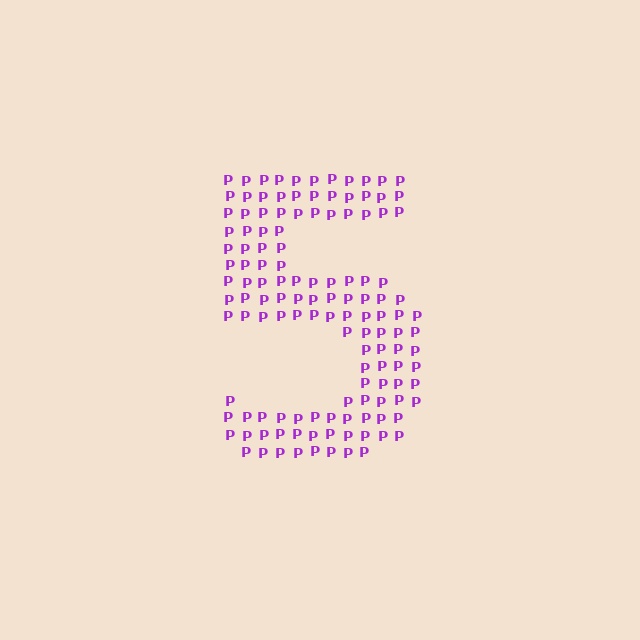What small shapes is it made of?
It is made of small letter P's.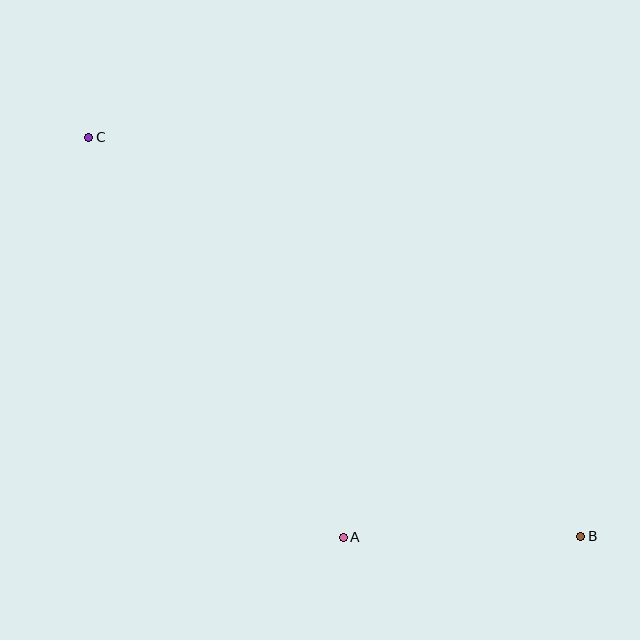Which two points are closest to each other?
Points A and B are closest to each other.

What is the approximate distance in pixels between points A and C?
The distance between A and C is approximately 474 pixels.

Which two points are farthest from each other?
Points B and C are farthest from each other.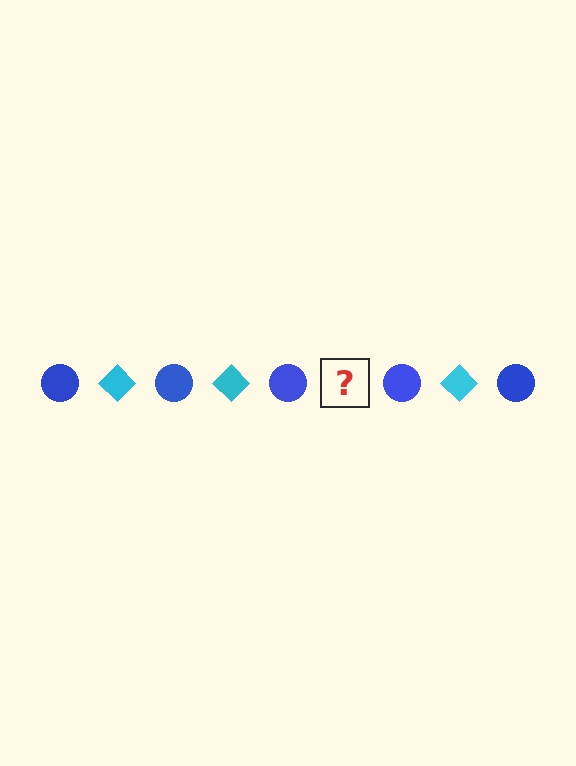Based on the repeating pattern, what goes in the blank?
The blank should be a cyan diamond.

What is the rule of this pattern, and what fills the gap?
The rule is that the pattern alternates between blue circle and cyan diamond. The gap should be filled with a cyan diamond.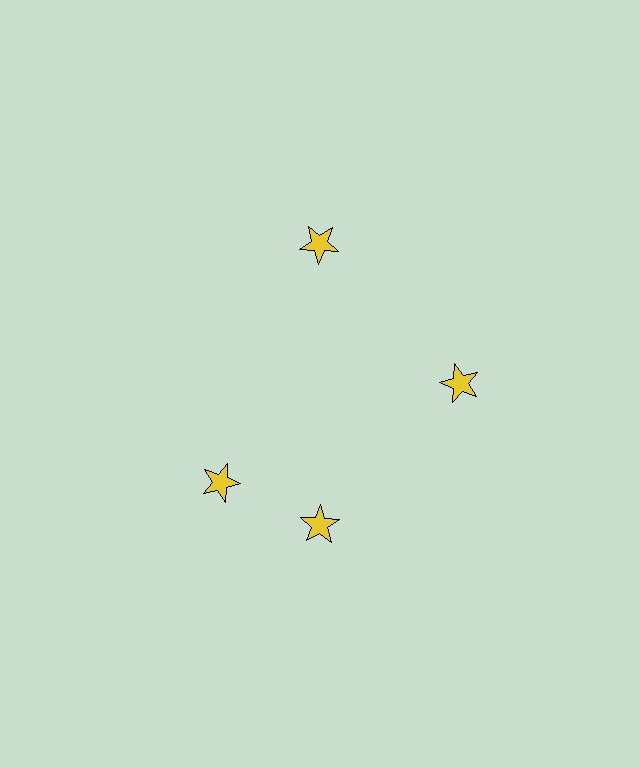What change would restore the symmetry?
The symmetry would be restored by rotating it back into even spacing with its neighbors so that all 4 stars sit at equal angles and equal distance from the center.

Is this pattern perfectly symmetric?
No. The 4 yellow stars are arranged in a ring, but one element near the 9 o'clock position is rotated out of alignment along the ring, breaking the 4-fold rotational symmetry.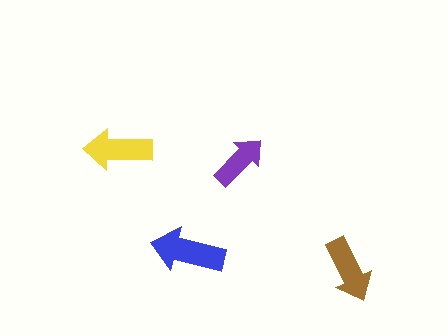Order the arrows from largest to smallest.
the blue one, the yellow one, the brown one, the purple one.